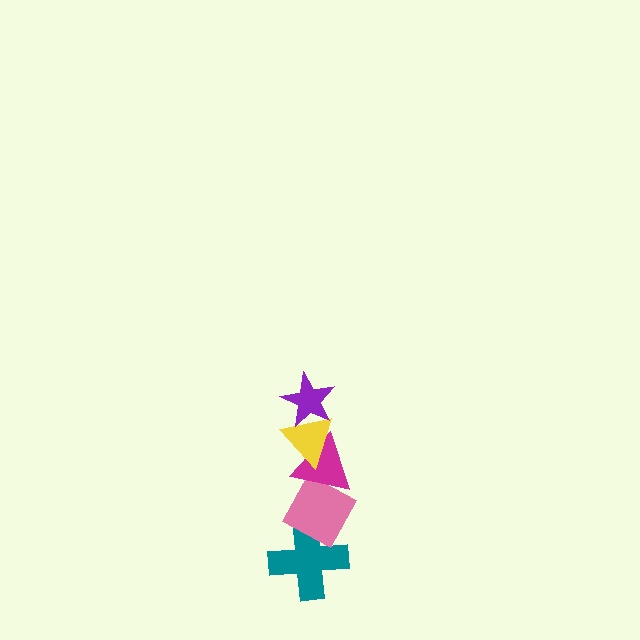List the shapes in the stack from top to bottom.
From top to bottom: the purple star, the yellow triangle, the magenta triangle, the pink diamond, the teal cross.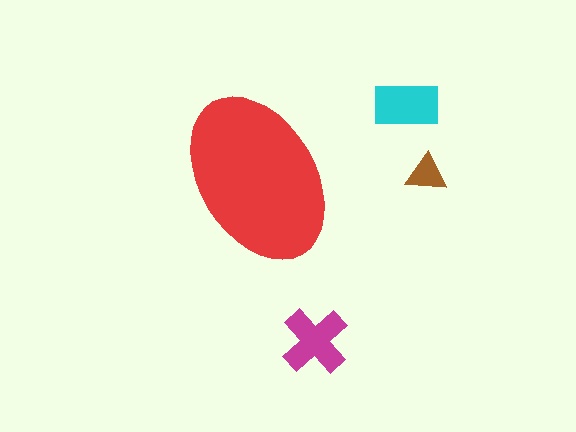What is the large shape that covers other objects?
A red ellipse.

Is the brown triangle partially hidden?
No, the brown triangle is fully visible.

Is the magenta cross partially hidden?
No, the magenta cross is fully visible.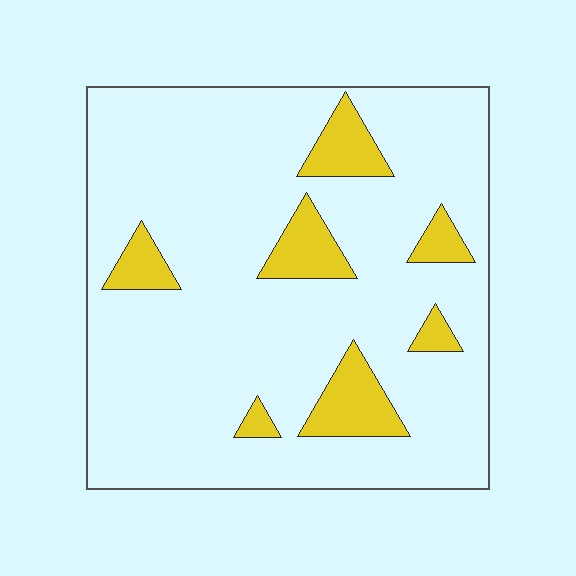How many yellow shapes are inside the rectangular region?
7.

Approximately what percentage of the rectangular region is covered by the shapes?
Approximately 15%.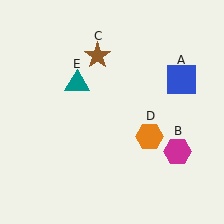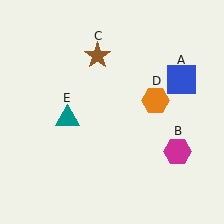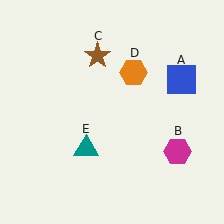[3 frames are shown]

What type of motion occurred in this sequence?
The orange hexagon (object D), teal triangle (object E) rotated counterclockwise around the center of the scene.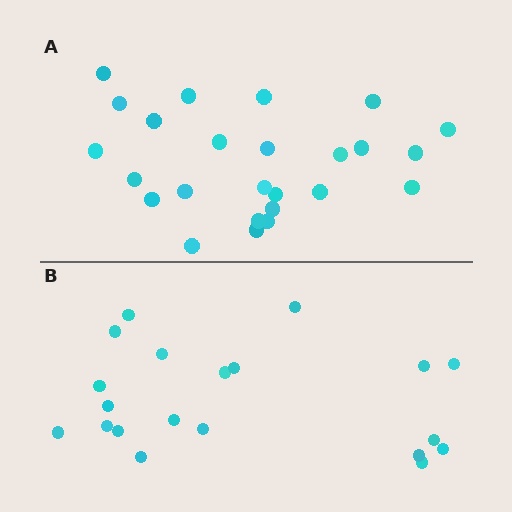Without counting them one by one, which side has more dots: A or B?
Region A (the top region) has more dots.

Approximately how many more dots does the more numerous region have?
Region A has about 5 more dots than region B.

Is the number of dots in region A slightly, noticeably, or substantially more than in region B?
Region A has noticeably more, but not dramatically so. The ratio is roughly 1.2 to 1.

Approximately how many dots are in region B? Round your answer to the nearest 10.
About 20 dots.